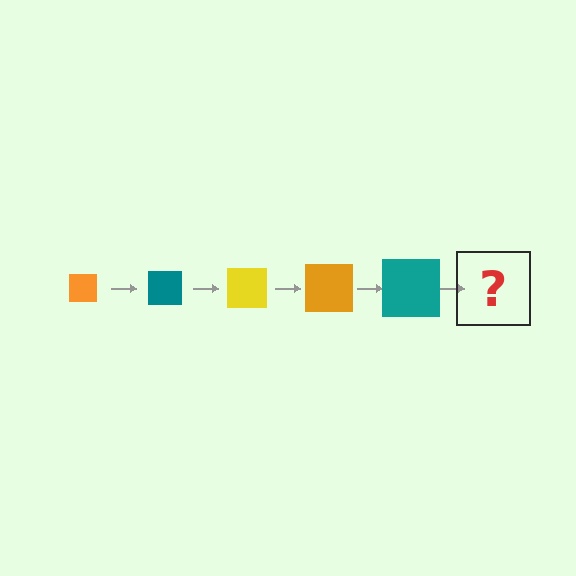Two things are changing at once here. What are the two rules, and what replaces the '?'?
The two rules are that the square grows larger each step and the color cycles through orange, teal, and yellow. The '?' should be a yellow square, larger than the previous one.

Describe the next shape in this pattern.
It should be a yellow square, larger than the previous one.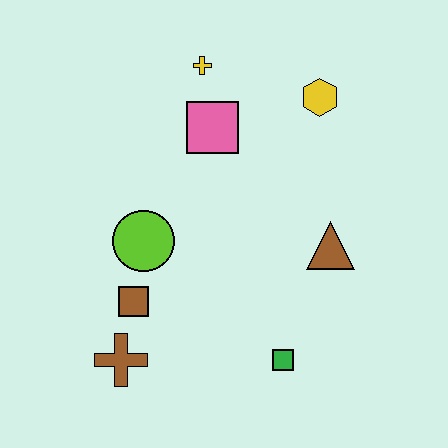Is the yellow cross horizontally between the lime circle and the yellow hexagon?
Yes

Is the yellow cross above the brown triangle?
Yes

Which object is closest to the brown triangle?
The green square is closest to the brown triangle.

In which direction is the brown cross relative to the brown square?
The brown cross is below the brown square.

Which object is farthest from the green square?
The yellow cross is farthest from the green square.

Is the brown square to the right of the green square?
No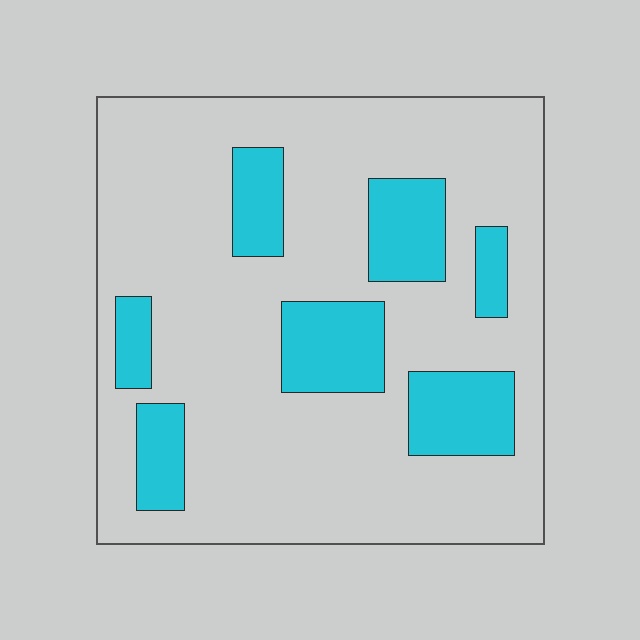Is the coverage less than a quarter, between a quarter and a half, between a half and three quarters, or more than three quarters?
Less than a quarter.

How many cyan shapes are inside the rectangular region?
7.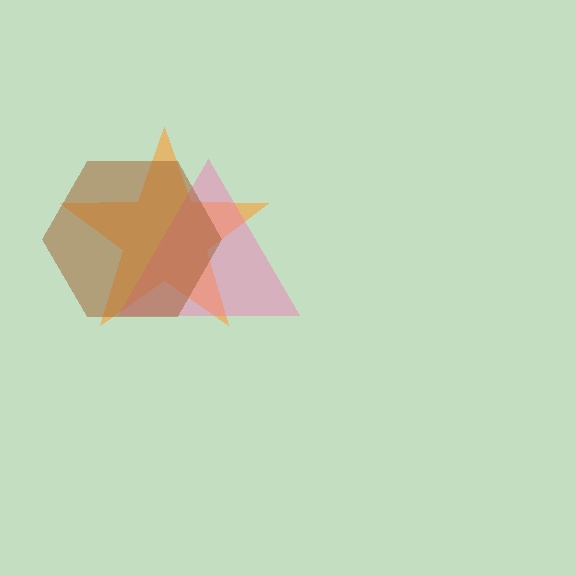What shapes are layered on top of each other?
The layered shapes are: an orange star, a pink triangle, a brown hexagon.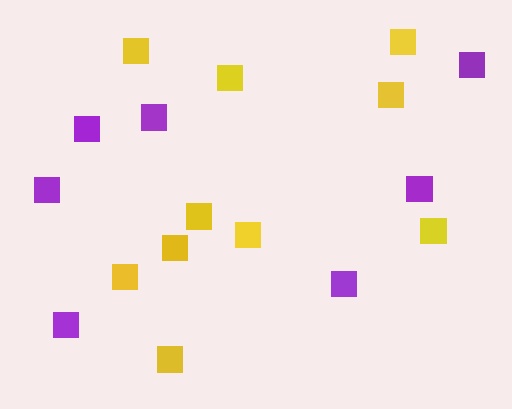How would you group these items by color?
There are 2 groups: one group of yellow squares (10) and one group of purple squares (7).